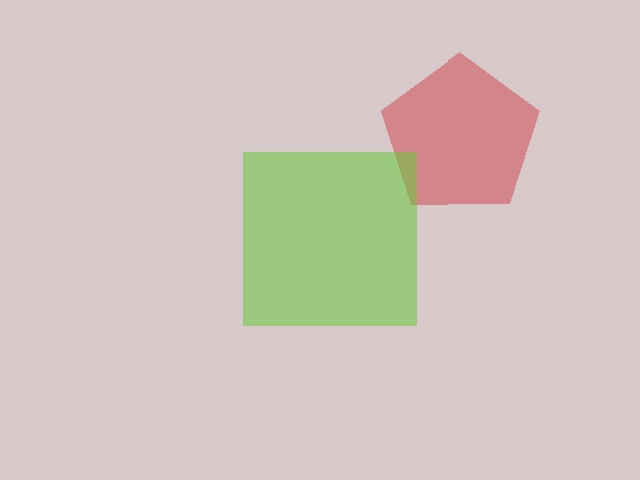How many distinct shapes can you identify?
There are 2 distinct shapes: a red pentagon, a lime square.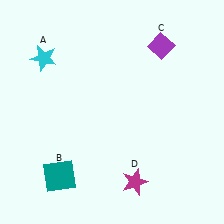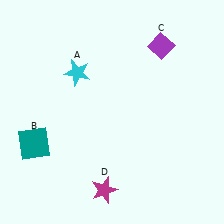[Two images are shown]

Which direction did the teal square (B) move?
The teal square (B) moved up.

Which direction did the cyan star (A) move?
The cyan star (A) moved right.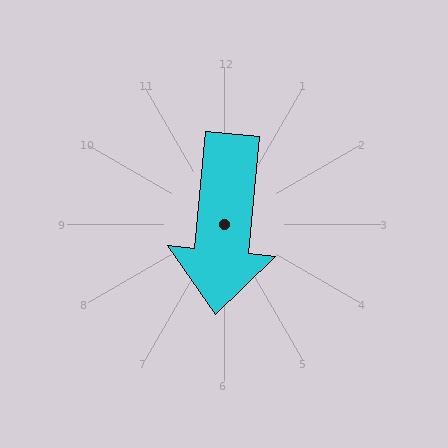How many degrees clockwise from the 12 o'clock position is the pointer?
Approximately 186 degrees.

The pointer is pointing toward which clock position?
Roughly 6 o'clock.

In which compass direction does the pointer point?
South.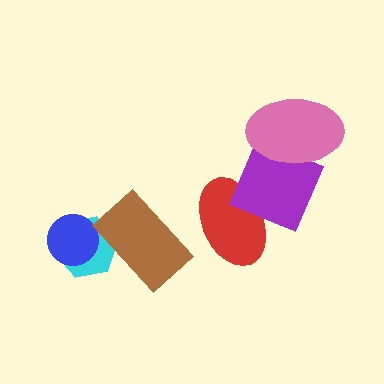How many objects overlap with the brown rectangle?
1 object overlaps with the brown rectangle.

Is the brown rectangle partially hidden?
No, no other shape covers it.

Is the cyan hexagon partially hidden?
Yes, it is partially covered by another shape.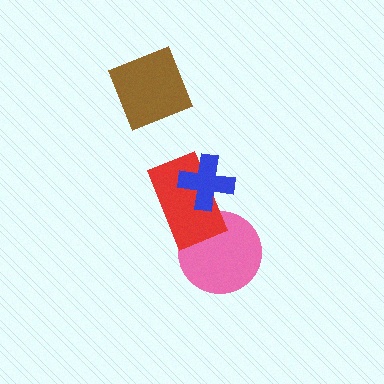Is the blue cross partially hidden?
No, no other shape covers it.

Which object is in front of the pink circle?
The red rectangle is in front of the pink circle.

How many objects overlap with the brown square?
0 objects overlap with the brown square.